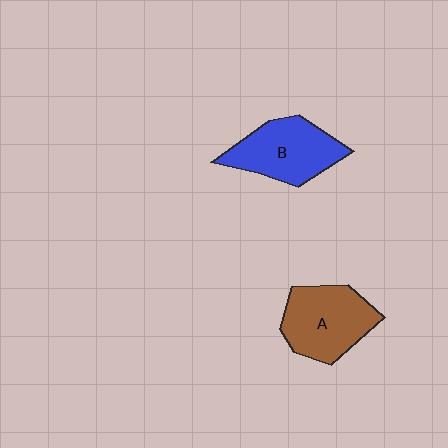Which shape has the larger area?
Shape A (brown).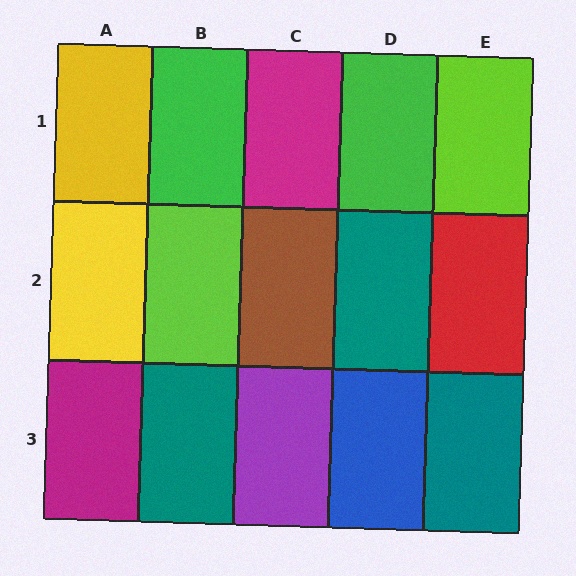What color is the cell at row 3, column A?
Magenta.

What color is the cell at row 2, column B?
Lime.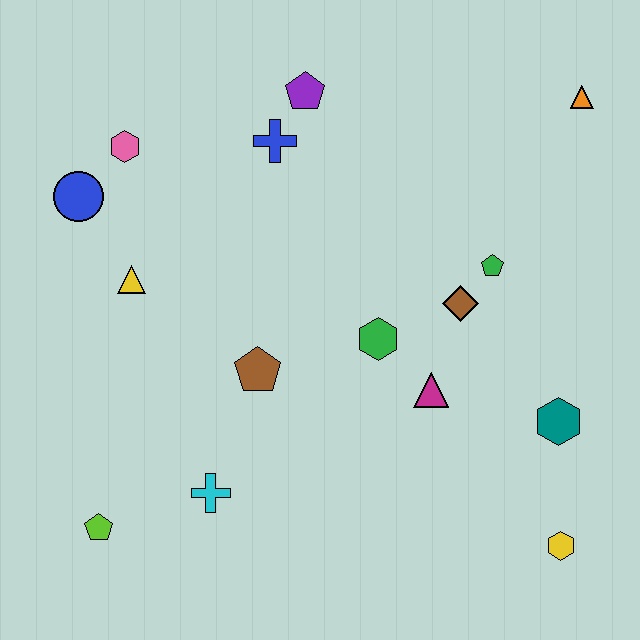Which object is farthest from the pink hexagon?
The yellow hexagon is farthest from the pink hexagon.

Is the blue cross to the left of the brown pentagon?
No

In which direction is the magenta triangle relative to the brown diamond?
The magenta triangle is below the brown diamond.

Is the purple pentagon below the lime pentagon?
No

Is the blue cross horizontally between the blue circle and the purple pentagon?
Yes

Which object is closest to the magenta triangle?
The green hexagon is closest to the magenta triangle.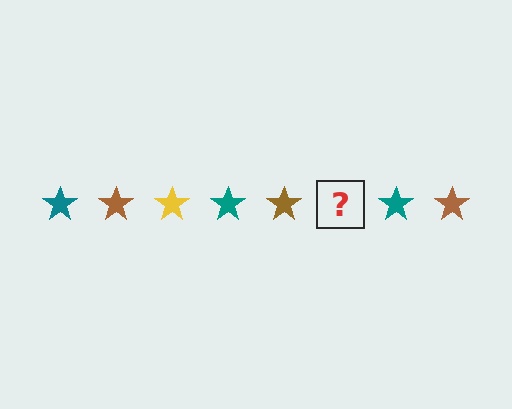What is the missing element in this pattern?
The missing element is a yellow star.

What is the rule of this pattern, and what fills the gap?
The rule is that the pattern cycles through teal, brown, yellow stars. The gap should be filled with a yellow star.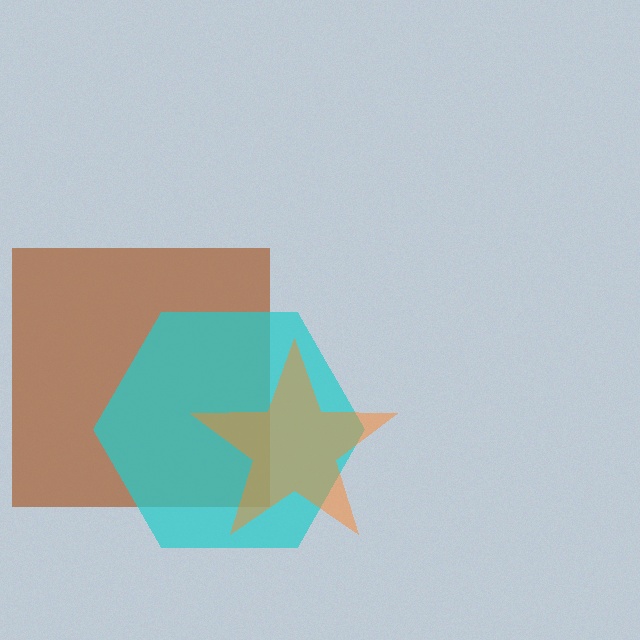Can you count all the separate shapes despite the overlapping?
Yes, there are 3 separate shapes.